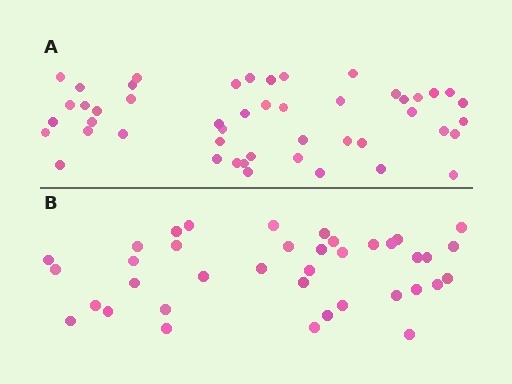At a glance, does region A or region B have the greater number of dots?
Region A (the top region) has more dots.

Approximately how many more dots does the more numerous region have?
Region A has roughly 10 or so more dots than region B.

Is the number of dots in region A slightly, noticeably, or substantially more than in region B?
Region A has noticeably more, but not dramatically so. The ratio is roughly 1.3 to 1.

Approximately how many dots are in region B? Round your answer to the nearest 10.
About 40 dots. (The exact count is 38, which rounds to 40.)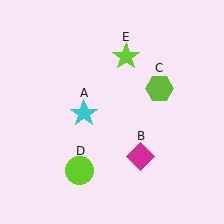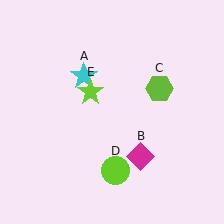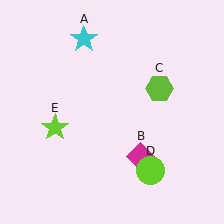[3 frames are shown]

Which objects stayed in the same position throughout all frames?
Magenta diamond (object B) and lime hexagon (object C) remained stationary.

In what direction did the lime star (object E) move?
The lime star (object E) moved down and to the left.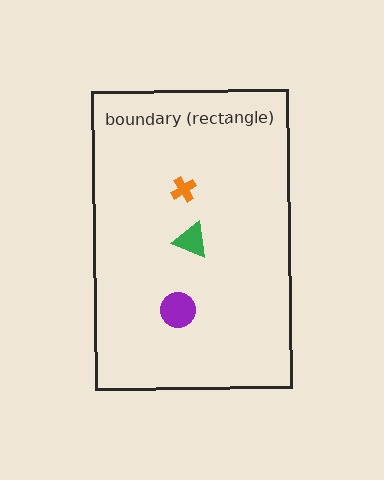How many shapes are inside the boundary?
3 inside, 0 outside.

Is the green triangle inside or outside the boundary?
Inside.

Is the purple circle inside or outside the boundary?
Inside.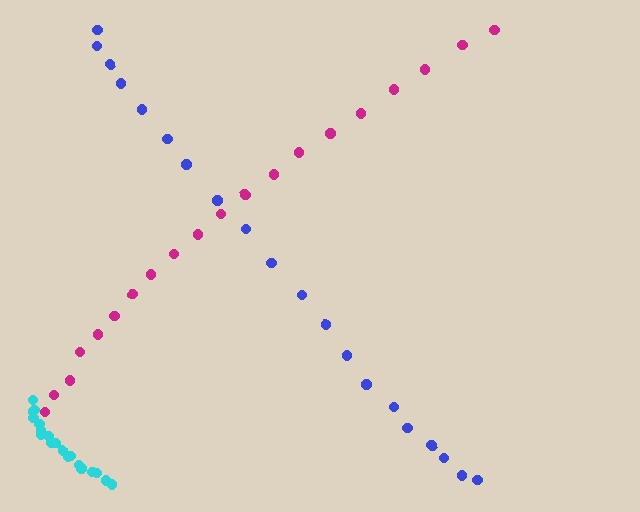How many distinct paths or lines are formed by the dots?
There are 3 distinct paths.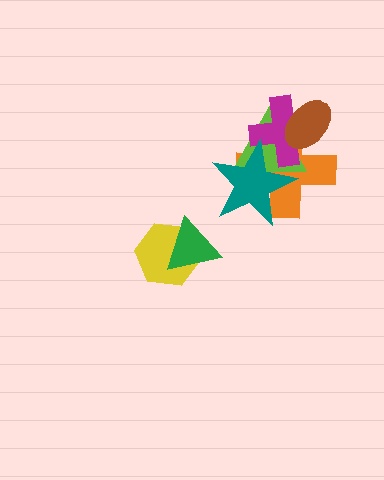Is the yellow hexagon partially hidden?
Yes, it is partially covered by another shape.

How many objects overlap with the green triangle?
1 object overlaps with the green triangle.